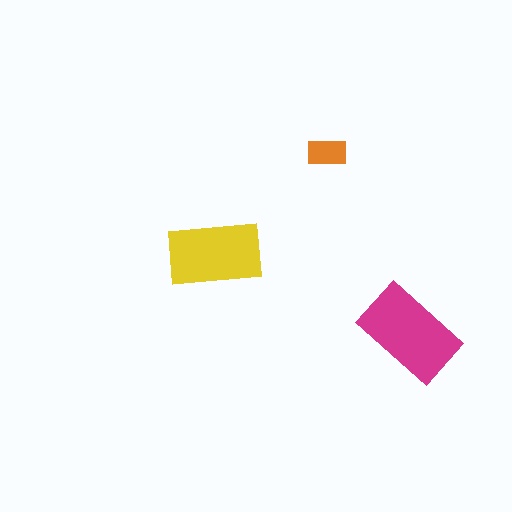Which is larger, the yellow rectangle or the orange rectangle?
The yellow one.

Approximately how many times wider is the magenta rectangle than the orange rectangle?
About 2.5 times wider.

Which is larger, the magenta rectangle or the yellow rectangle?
The magenta one.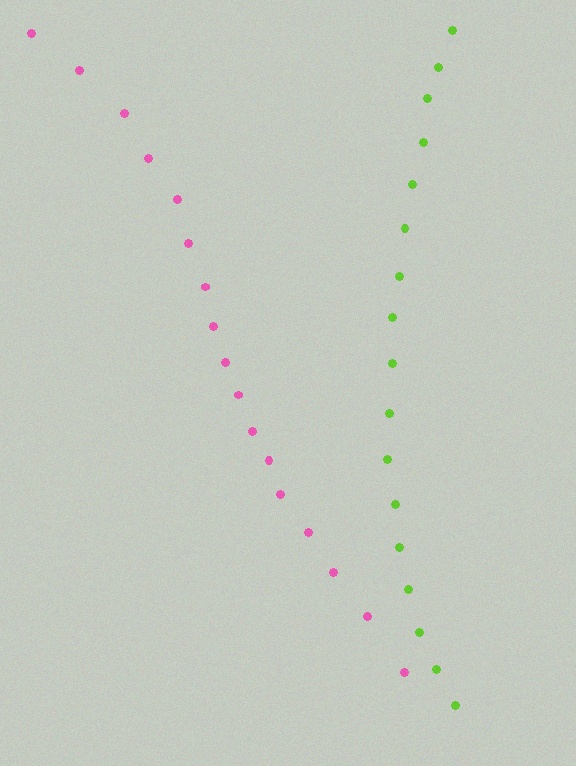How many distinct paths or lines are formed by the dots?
There are 2 distinct paths.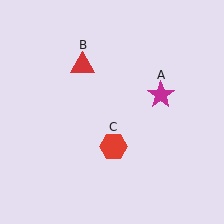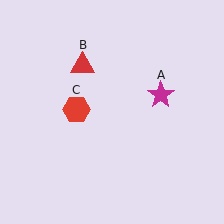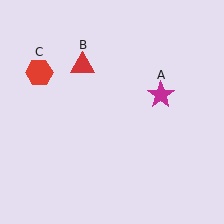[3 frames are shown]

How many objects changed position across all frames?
1 object changed position: red hexagon (object C).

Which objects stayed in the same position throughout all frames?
Magenta star (object A) and red triangle (object B) remained stationary.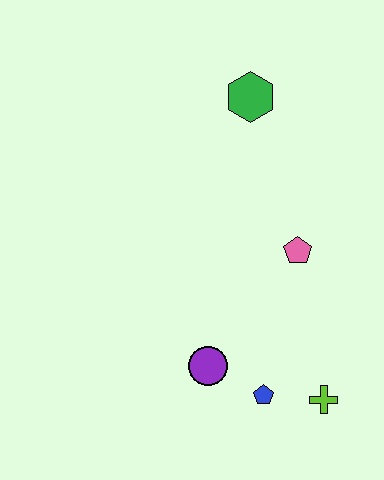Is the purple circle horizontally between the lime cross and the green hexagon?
No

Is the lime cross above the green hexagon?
No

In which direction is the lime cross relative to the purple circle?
The lime cross is to the right of the purple circle.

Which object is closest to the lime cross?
The blue pentagon is closest to the lime cross.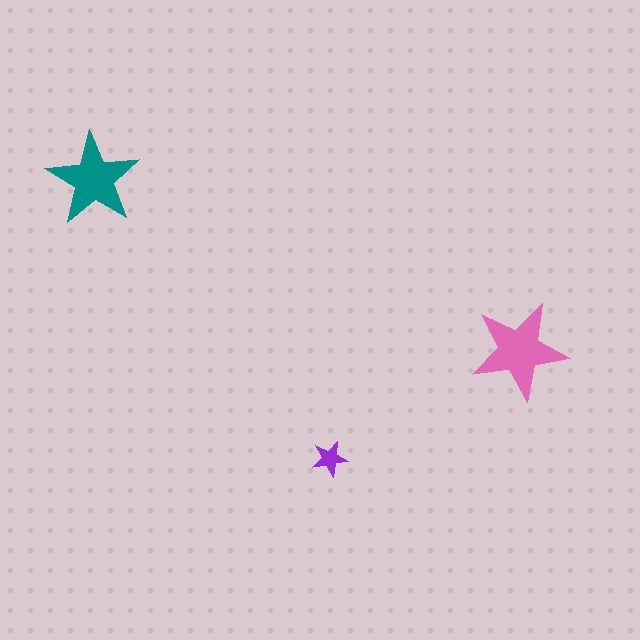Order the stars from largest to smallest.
the pink one, the teal one, the purple one.